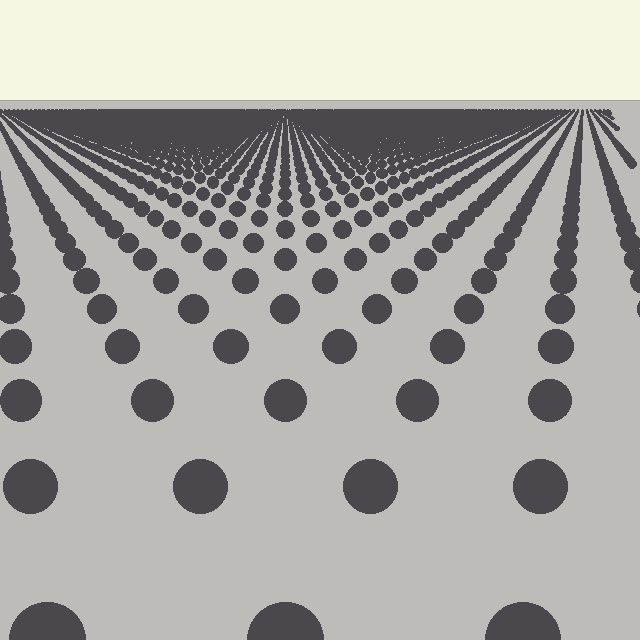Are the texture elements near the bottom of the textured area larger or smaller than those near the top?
Larger. Near the bottom, elements are closer to the viewer and appear at a bigger on-screen size.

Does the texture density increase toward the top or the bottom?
Density increases toward the top.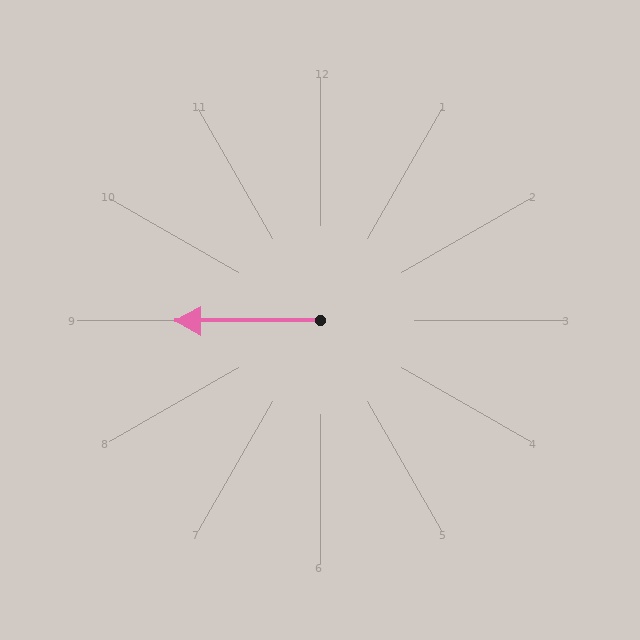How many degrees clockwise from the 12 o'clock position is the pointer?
Approximately 270 degrees.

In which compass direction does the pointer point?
West.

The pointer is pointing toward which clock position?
Roughly 9 o'clock.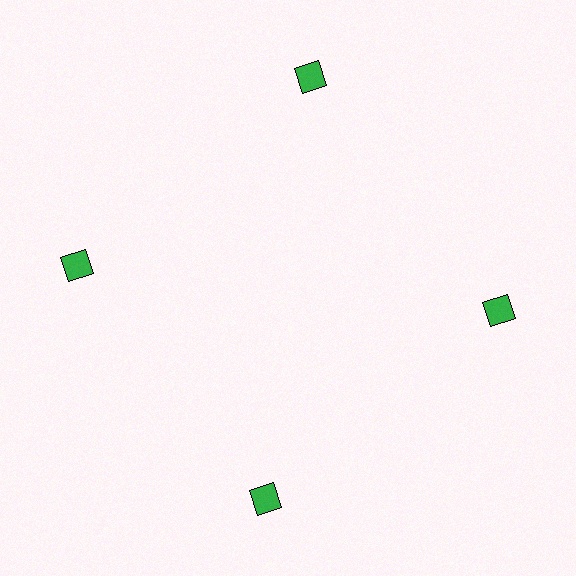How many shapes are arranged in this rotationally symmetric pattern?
There are 4 shapes, arranged in 4 groups of 1.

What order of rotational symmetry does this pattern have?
This pattern has 4-fold rotational symmetry.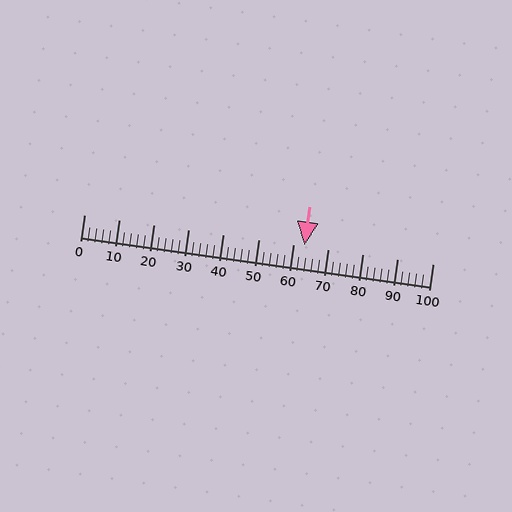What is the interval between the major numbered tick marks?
The major tick marks are spaced 10 units apart.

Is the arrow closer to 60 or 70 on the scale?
The arrow is closer to 60.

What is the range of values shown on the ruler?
The ruler shows values from 0 to 100.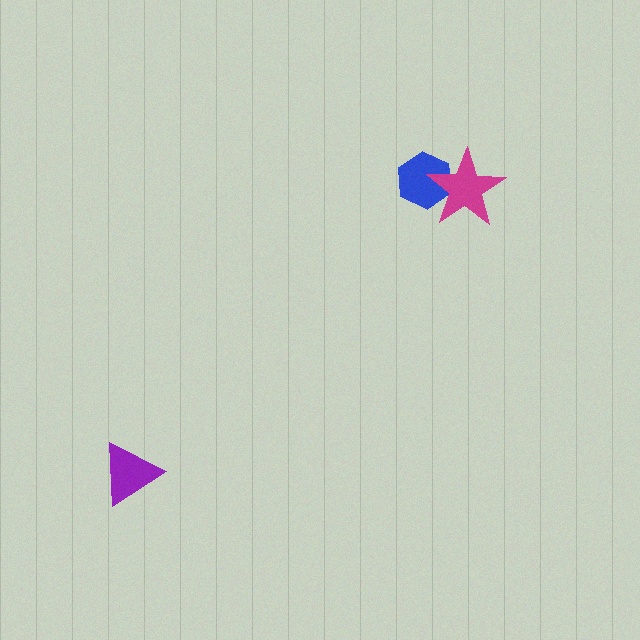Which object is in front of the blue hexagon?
The magenta star is in front of the blue hexagon.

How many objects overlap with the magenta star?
1 object overlaps with the magenta star.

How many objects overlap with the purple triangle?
0 objects overlap with the purple triangle.